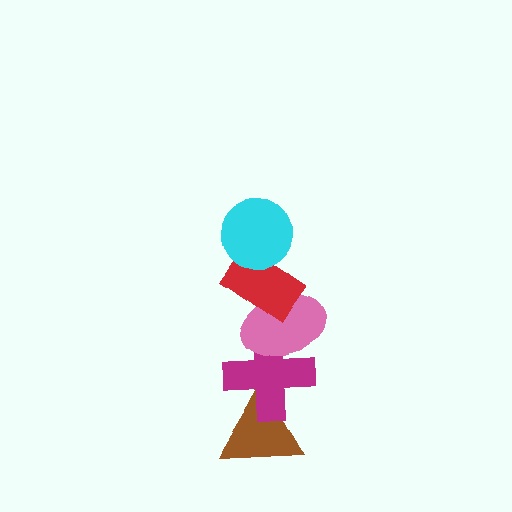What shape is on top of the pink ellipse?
The red rectangle is on top of the pink ellipse.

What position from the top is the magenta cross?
The magenta cross is 4th from the top.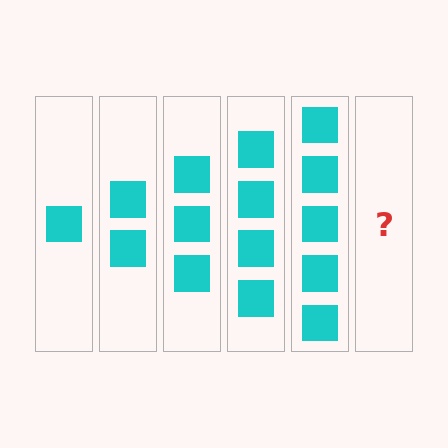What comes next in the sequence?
The next element should be 6 squares.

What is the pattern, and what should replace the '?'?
The pattern is that each step adds one more square. The '?' should be 6 squares.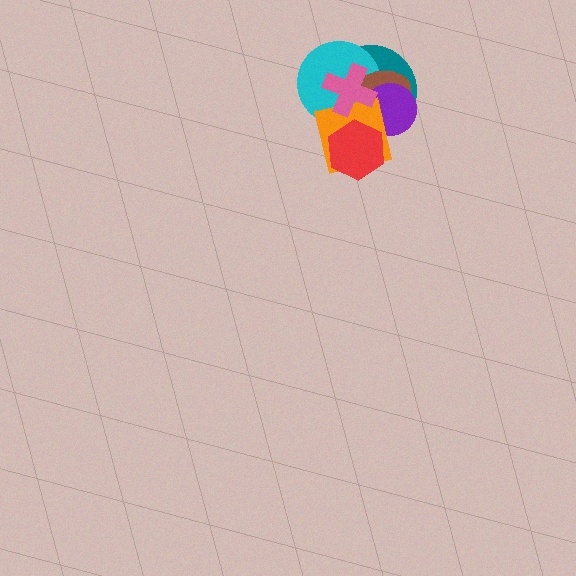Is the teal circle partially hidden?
Yes, it is partially covered by another shape.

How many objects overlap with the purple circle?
5 objects overlap with the purple circle.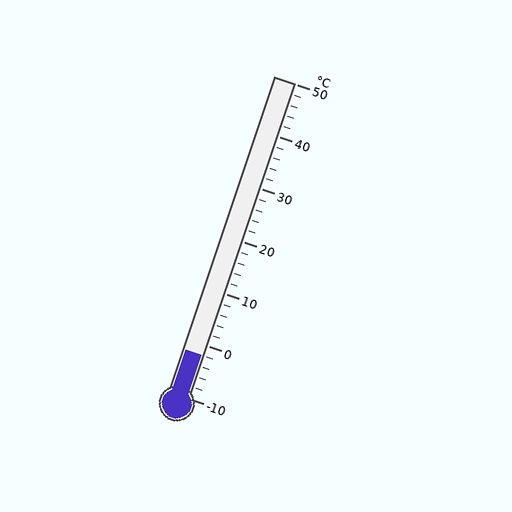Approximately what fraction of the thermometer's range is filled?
The thermometer is filled to approximately 15% of its range.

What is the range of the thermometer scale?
The thermometer scale ranges from -10°C to 50°C.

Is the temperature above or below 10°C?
The temperature is below 10°C.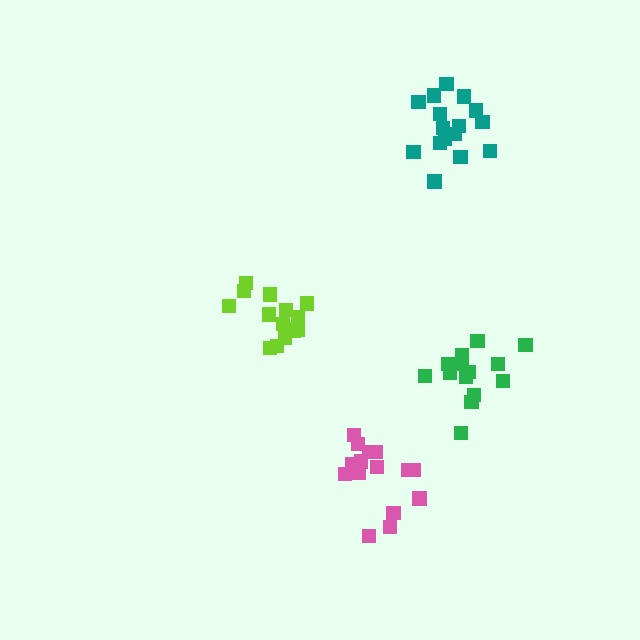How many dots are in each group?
Group 1: 14 dots, Group 2: 14 dots, Group 3: 16 dots, Group 4: 16 dots (60 total).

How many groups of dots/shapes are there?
There are 4 groups.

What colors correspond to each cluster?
The clusters are colored: lime, green, pink, teal.